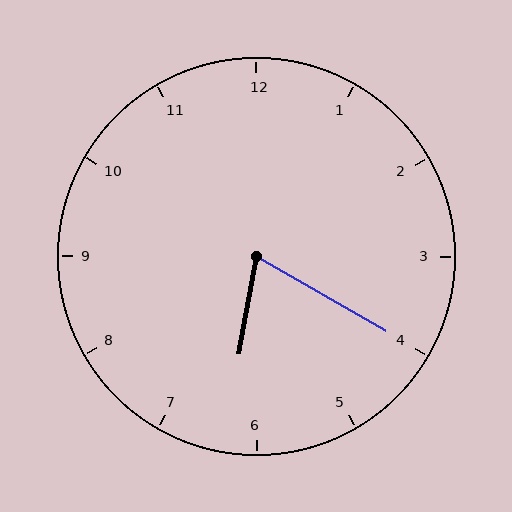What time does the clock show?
6:20.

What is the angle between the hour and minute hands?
Approximately 70 degrees.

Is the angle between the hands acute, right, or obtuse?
It is acute.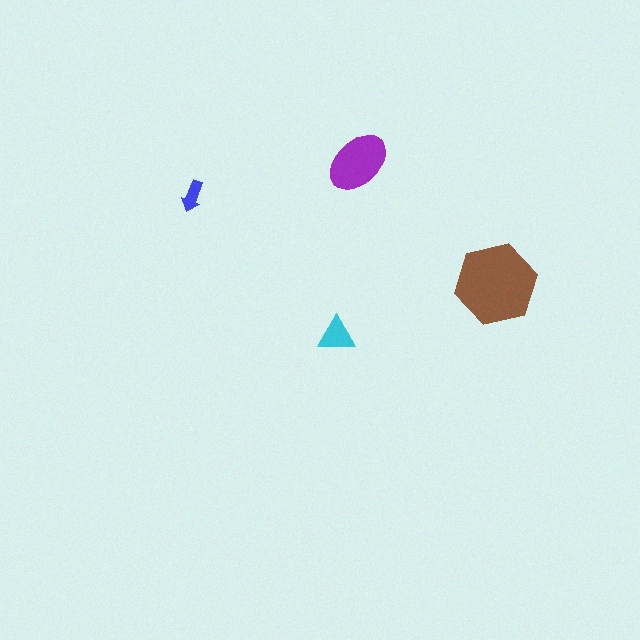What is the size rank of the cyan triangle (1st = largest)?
3rd.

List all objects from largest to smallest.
The brown hexagon, the purple ellipse, the cyan triangle, the blue arrow.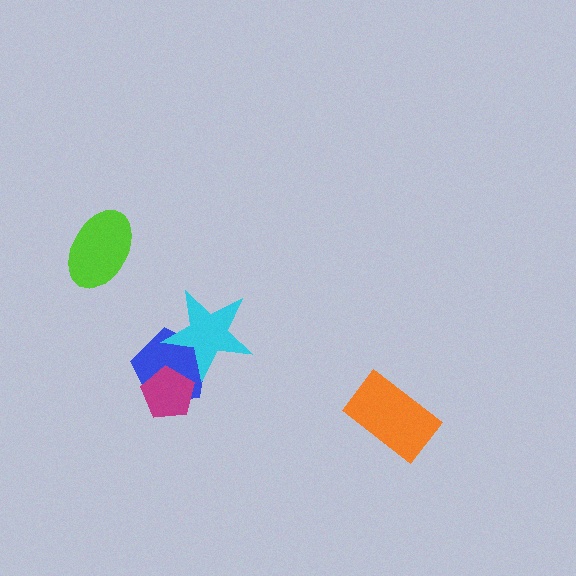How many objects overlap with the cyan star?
1 object overlaps with the cyan star.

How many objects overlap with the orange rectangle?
0 objects overlap with the orange rectangle.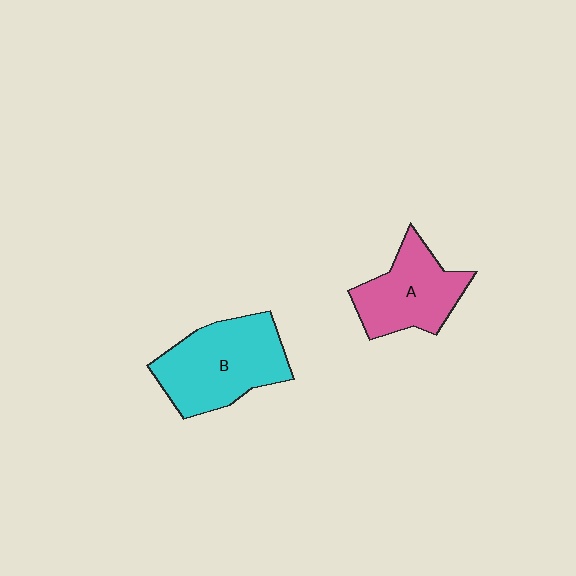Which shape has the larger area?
Shape B (cyan).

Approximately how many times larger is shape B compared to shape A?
Approximately 1.3 times.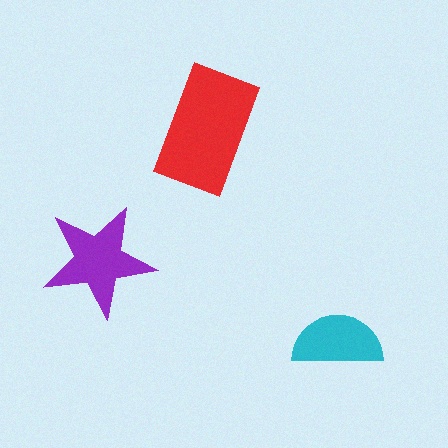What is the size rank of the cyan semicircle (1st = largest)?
3rd.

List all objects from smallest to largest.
The cyan semicircle, the purple star, the red rectangle.